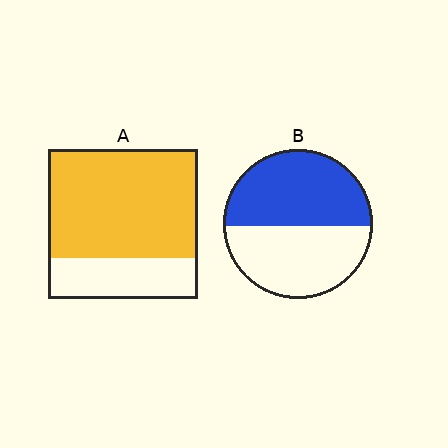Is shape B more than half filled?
Roughly half.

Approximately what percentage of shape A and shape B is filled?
A is approximately 75% and B is approximately 50%.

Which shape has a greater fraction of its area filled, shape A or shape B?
Shape A.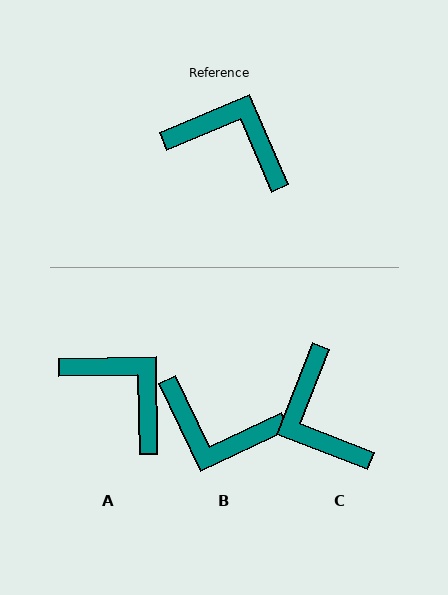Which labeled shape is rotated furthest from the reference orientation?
B, about 178 degrees away.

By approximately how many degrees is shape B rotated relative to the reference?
Approximately 178 degrees clockwise.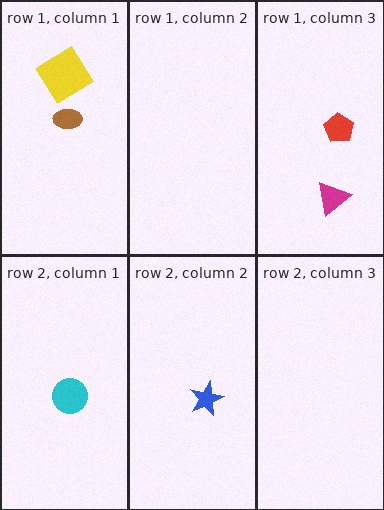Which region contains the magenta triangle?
The row 1, column 3 region.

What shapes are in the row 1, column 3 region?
The magenta triangle, the red pentagon.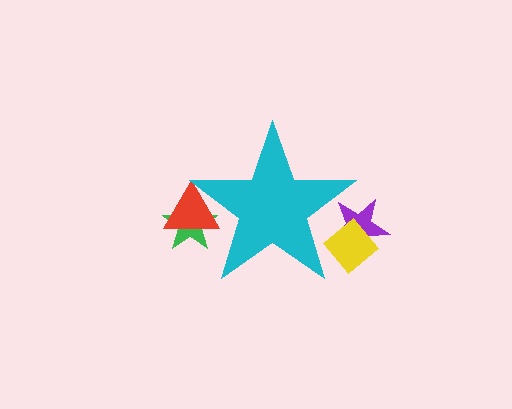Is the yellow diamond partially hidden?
Yes, the yellow diamond is partially hidden behind the cyan star.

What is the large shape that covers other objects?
A cyan star.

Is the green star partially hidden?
Yes, the green star is partially hidden behind the cyan star.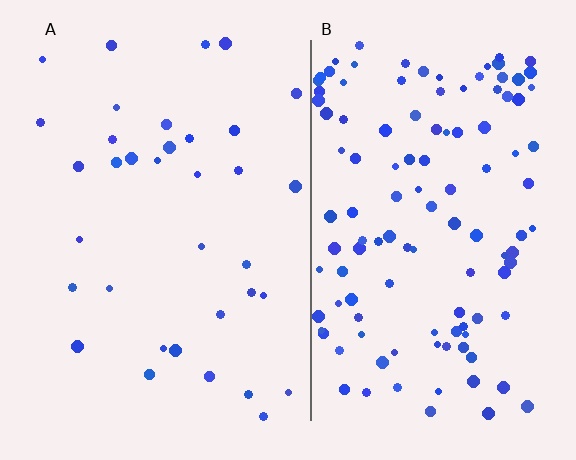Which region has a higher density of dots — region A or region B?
B (the right).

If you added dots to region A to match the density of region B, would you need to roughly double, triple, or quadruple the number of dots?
Approximately triple.